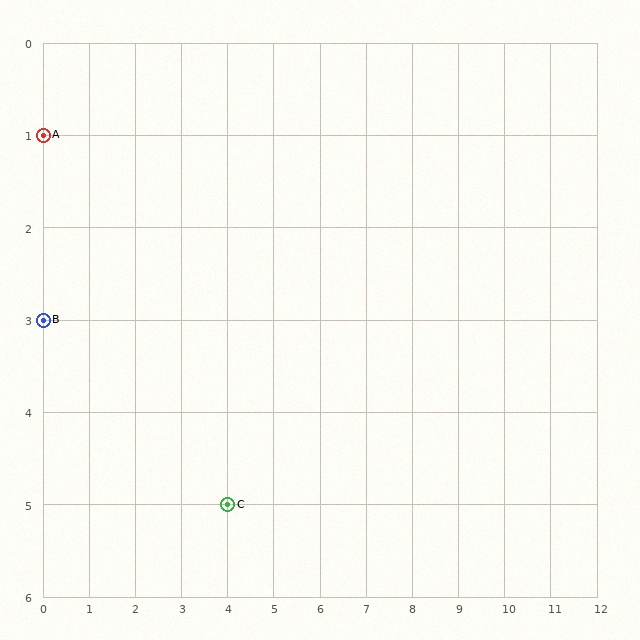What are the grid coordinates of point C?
Point C is at grid coordinates (4, 5).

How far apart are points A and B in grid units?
Points A and B are 2 rows apart.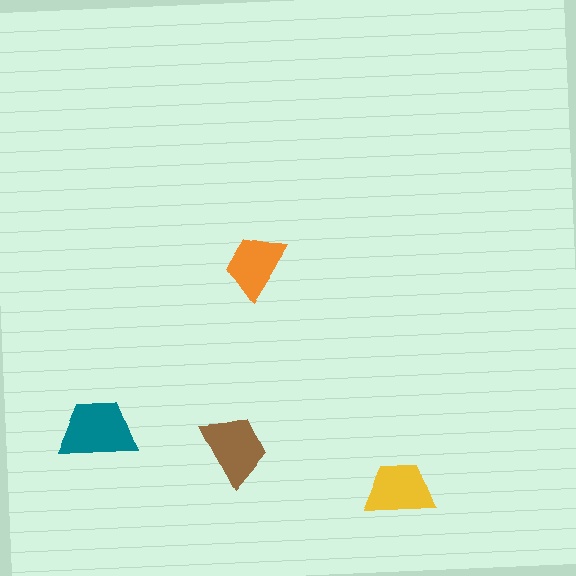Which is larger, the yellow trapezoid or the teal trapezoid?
The teal one.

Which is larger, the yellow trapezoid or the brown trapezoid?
The brown one.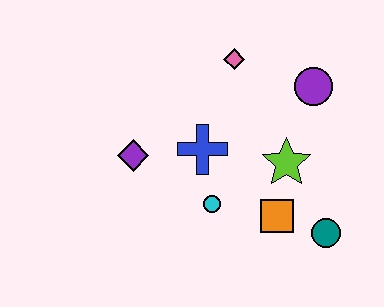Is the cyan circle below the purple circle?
Yes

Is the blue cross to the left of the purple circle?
Yes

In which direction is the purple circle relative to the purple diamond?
The purple circle is to the right of the purple diamond.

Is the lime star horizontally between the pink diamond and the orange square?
No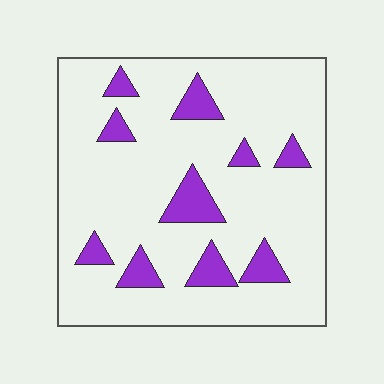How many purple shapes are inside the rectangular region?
10.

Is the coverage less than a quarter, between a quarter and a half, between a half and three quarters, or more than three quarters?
Less than a quarter.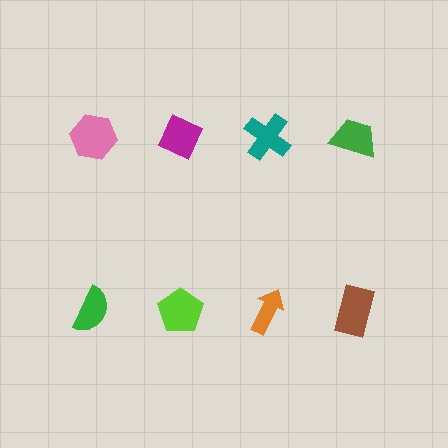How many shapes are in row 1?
4 shapes.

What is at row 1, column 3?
A teal cross.